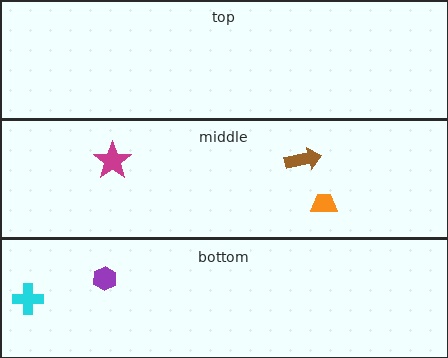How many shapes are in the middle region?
3.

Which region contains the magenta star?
The middle region.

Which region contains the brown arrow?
The middle region.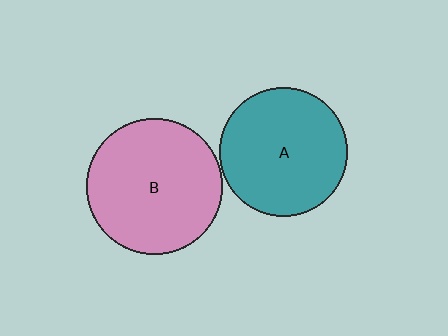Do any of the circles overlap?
No, none of the circles overlap.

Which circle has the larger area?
Circle B (pink).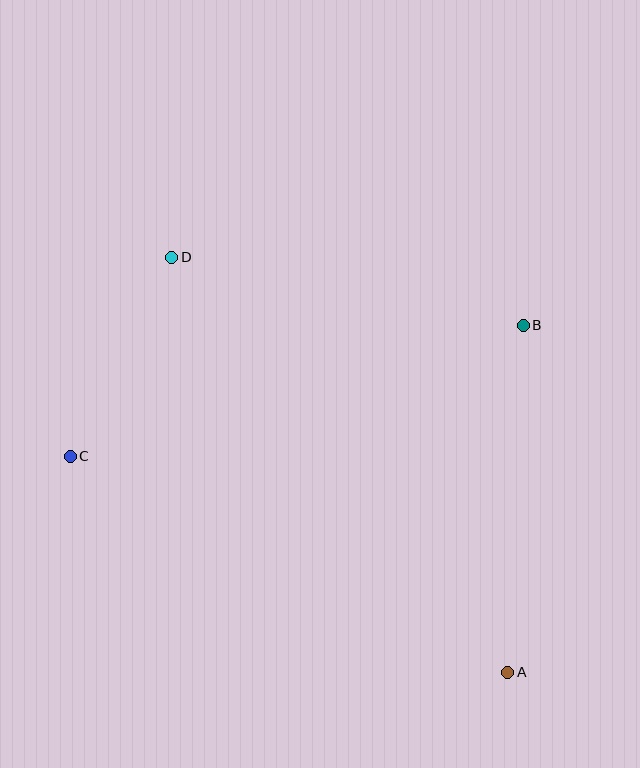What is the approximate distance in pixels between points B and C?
The distance between B and C is approximately 471 pixels.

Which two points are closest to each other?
Points C and D are closest to each other.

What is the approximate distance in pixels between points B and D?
The distance between B and D is approximately 358 pixels.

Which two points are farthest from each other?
Points A and D are farthest from each other.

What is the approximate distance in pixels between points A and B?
The distance between A and B is approximately 347 pixels.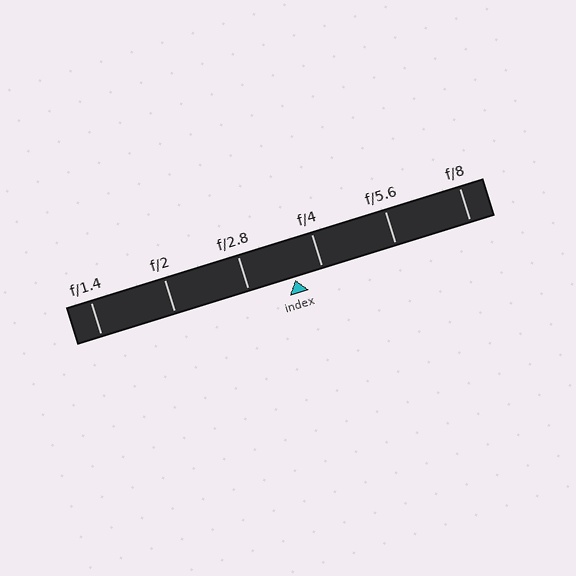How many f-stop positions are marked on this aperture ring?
There are 6 f-stop positions marked.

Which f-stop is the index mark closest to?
The index mark is closest to f/4.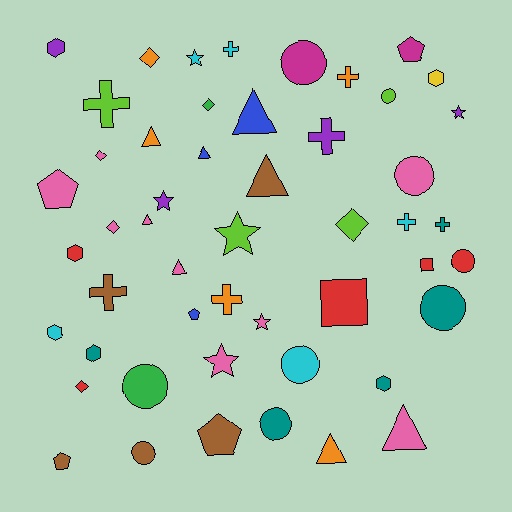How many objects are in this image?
There are 50 objects.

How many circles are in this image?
There are 9 circles.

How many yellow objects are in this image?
There is 1 yellow object.